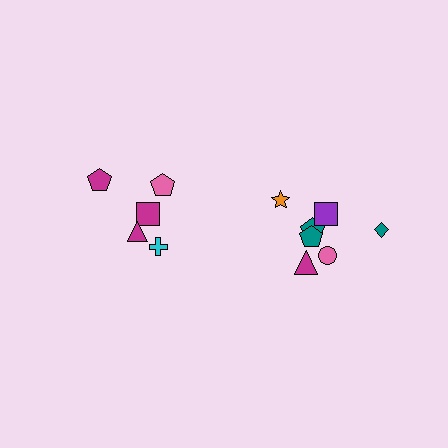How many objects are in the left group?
There are 5 objects.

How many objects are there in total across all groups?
There are 12 objects.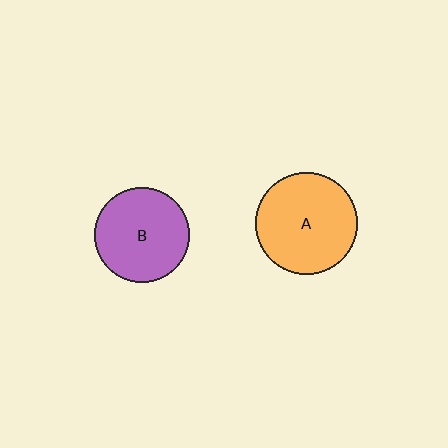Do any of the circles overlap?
No, none of the circles overlap.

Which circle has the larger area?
Circle A (orange).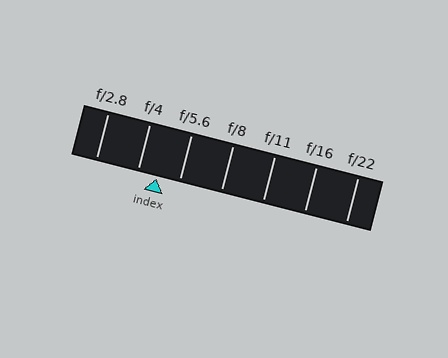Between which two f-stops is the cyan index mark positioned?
The index mark is between f/4 and f/5.6.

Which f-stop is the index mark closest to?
The index mark is closest to f/4.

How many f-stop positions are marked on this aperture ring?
There are 7 f-stop positions marked.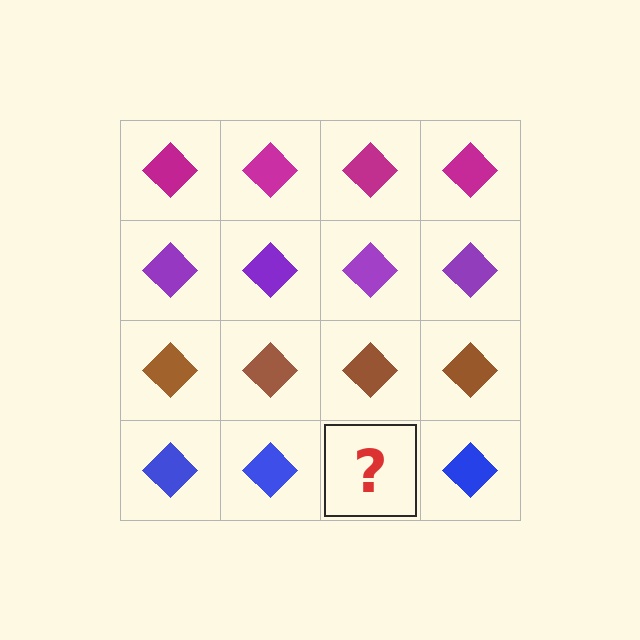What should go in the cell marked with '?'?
The missing cell should contain a blue diamond.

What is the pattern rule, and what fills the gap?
The rule is that each row has a consistent color. The gap should be filled with a blue diamond.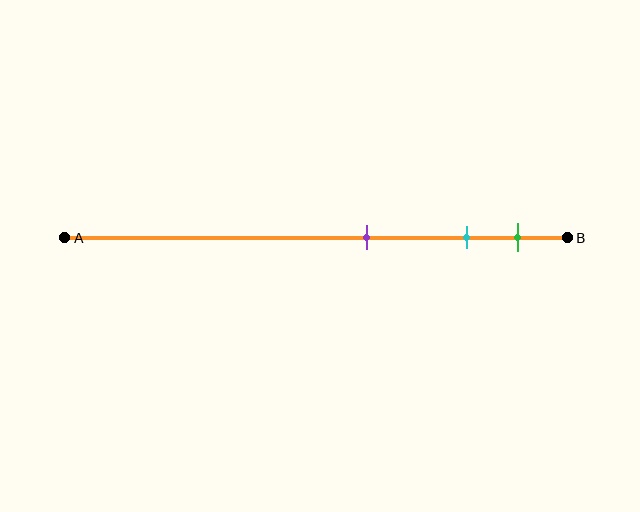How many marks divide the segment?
There are 3 marks dividing the segment.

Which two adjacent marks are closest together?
The cyan and green marks are the closest adjacent pair.